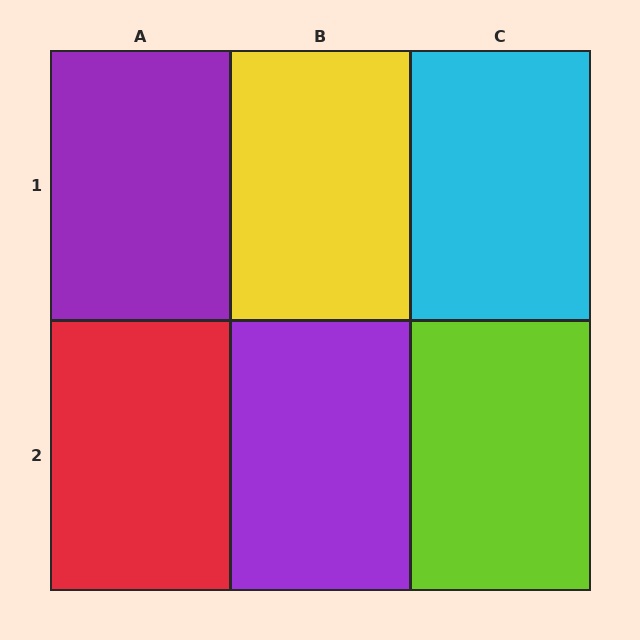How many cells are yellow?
1 cell is yellow.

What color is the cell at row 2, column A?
Red.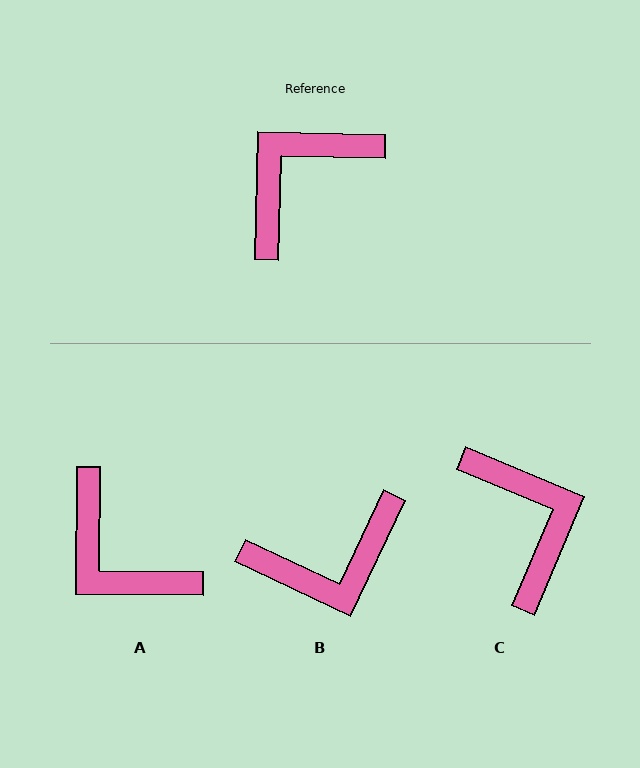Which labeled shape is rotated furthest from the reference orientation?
B, about 156 degrees away.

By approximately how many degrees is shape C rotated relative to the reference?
Approximately 112 degrees clockwise.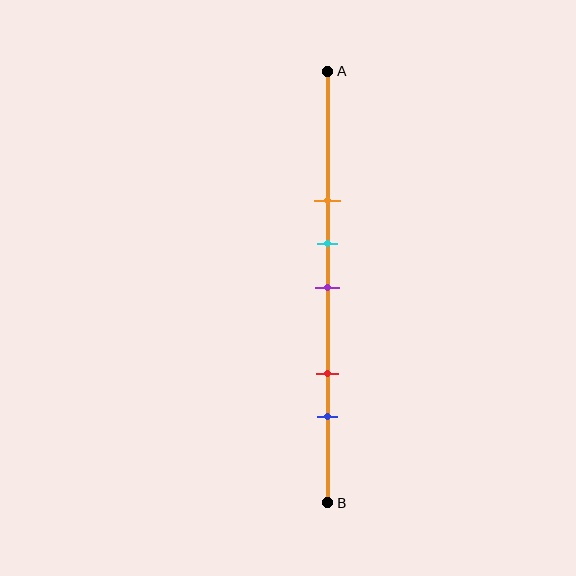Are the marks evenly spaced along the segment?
No, the marks are not evenly spaced.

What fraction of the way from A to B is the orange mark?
The orange mark is approximately 30% (0.3) of the way from A to B.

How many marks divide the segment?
There are 5 marks dividing the segment.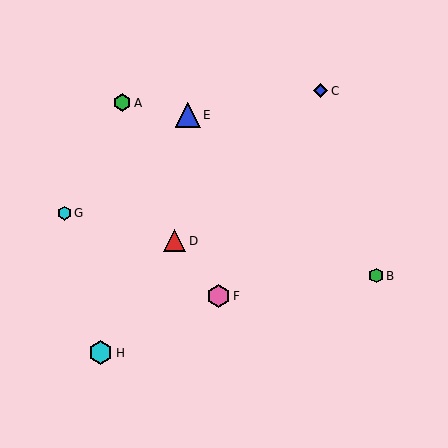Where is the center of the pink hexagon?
The center of the pink hexagon is at (219, 296).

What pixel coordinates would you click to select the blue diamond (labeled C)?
Click at (321, 91) to select the blue diamond C.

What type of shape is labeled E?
Shape E is a blue triangle.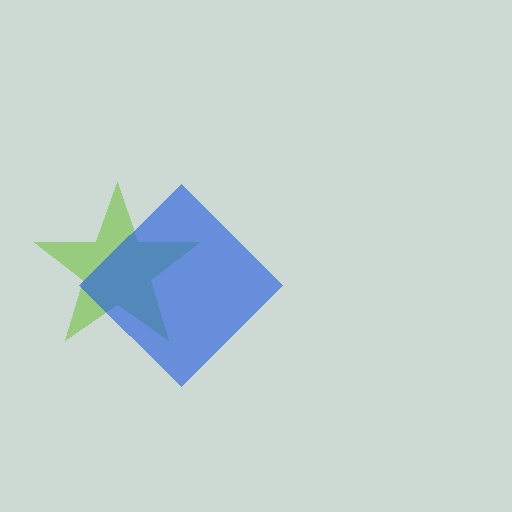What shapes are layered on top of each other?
The layered shapes are: a lime star, a blue diamond.